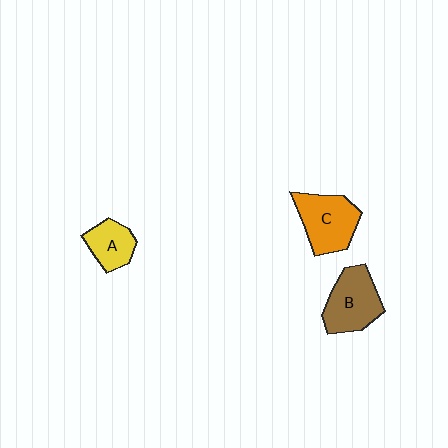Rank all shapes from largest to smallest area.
From largest to smallest: C (orange), B (brown), A (yellow).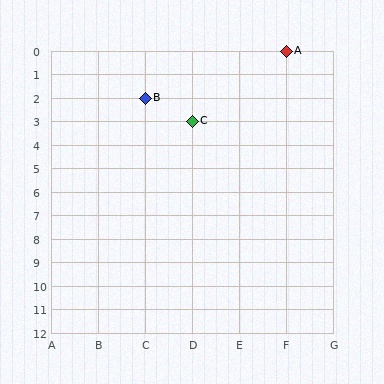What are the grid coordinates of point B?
Point B is at grid coordinates (C, 2).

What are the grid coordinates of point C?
Point C is at grid coordinates (D, 3).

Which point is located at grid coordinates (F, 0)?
Point A is at (F, 0).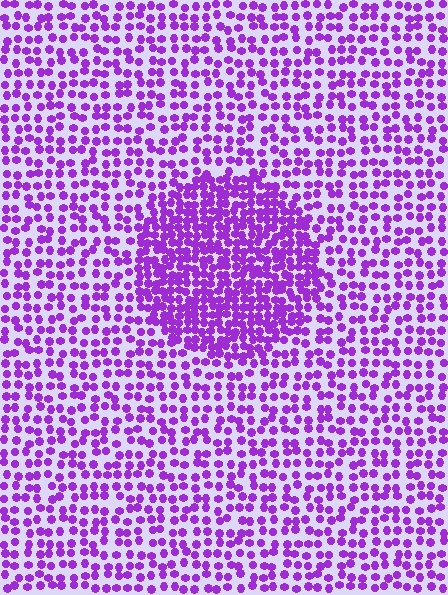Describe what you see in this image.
The image contains small purple elements arranged at two different densities. A circle-shaped region is visible where the elements are more densely packed than the surrounding area.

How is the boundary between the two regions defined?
The boundary is defined by a change in element density (approximately 2.0x ratio). All elements are the same color, size, and shape.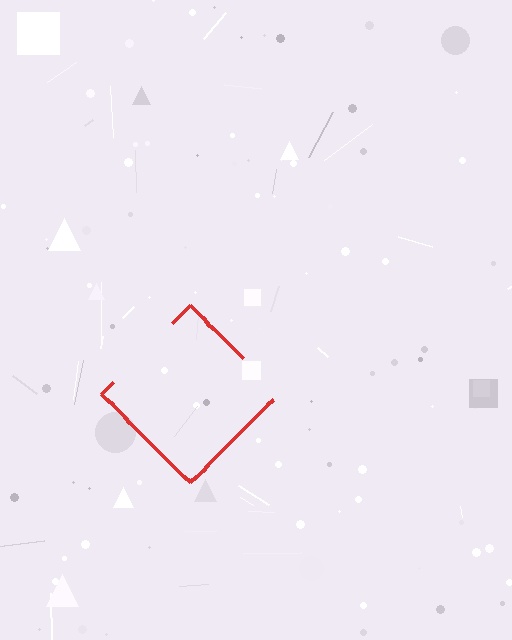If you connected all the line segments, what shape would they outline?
They would outline a diamond.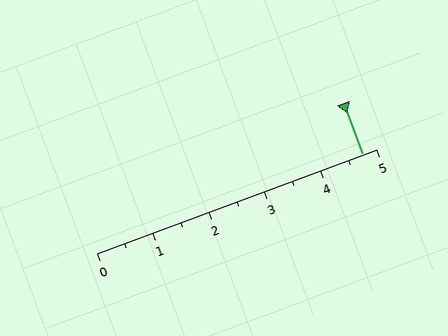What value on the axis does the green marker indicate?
The marker indicates approximately 4.8.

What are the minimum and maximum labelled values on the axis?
The axis runs from 0 to 5.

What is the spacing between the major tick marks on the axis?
The major ticks are spaced 1 apart.